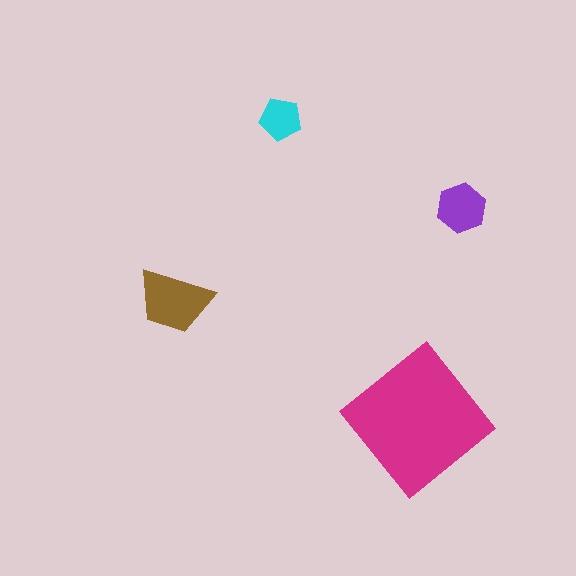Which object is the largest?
The magenta diamond.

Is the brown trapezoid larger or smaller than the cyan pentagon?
Larger.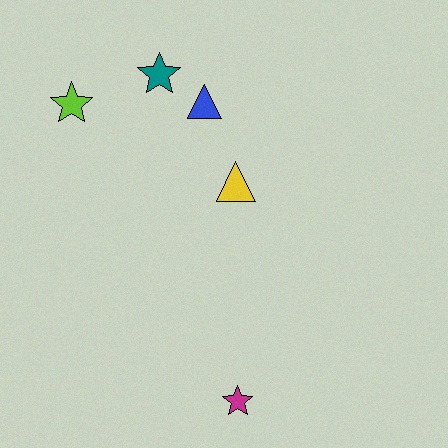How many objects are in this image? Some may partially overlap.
There are 5 objects.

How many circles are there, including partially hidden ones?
There are no circles.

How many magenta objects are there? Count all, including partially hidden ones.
There is 1 magenta object.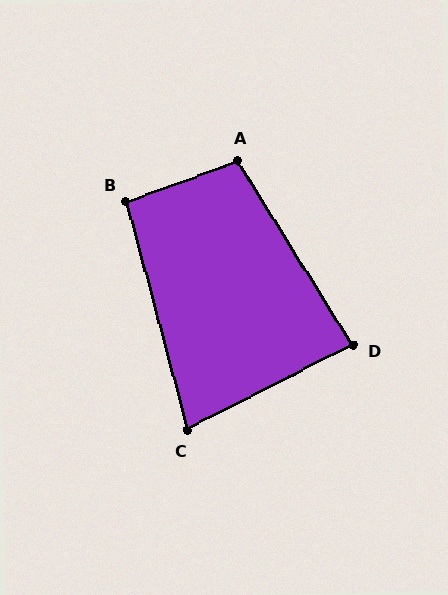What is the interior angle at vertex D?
Approximately 85 degrees (approximately right).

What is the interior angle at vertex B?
Approximately 95 degrees (approximately right).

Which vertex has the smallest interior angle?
C, at approximately 78 degrees.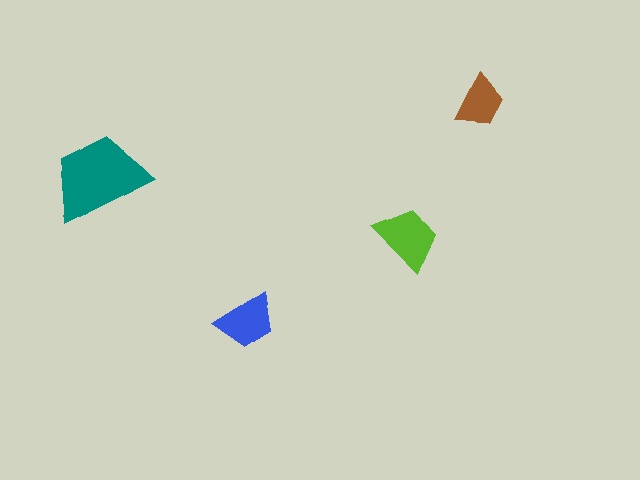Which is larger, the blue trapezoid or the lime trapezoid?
The lime one.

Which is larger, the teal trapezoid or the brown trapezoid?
The teal one.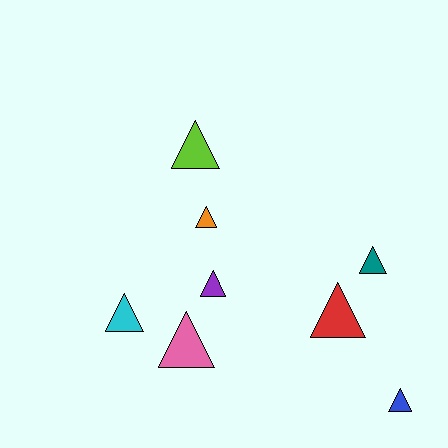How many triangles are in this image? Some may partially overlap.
There are 8 triangles.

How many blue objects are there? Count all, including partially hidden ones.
There is 1 blue object.